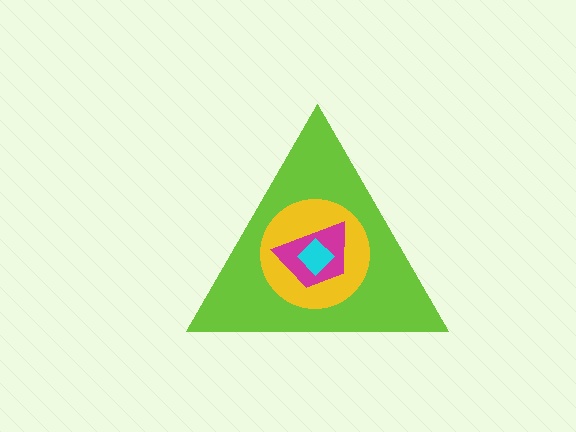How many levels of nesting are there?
4.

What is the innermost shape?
The cyan diamond.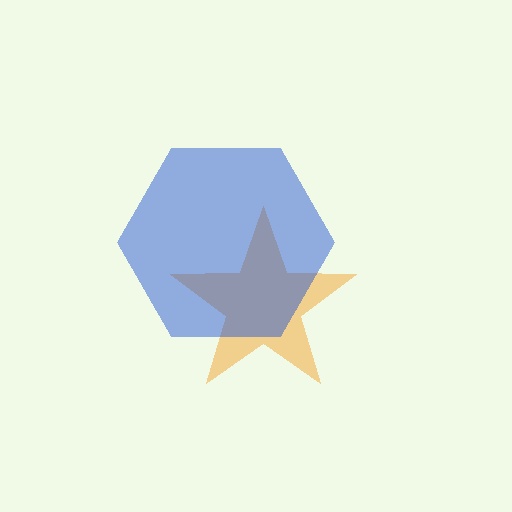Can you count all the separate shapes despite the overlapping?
Yes, there are 2 separate shapes.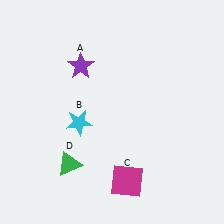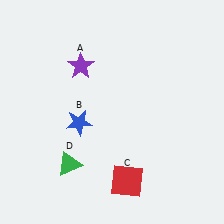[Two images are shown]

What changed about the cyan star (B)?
In Image 1, B is cyan. In Image 2, it changed to blue.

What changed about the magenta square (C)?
In Image 1, C is magenta. In Image 2, it changed to red.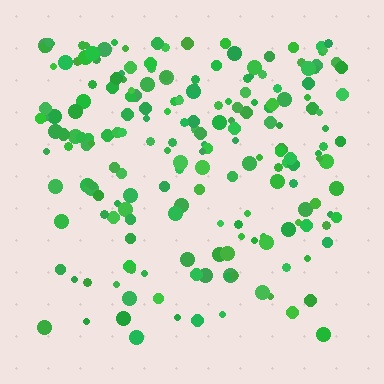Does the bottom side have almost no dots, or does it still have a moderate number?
Still a moderate number, just noticeably fewer than the top.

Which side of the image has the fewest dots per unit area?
The bottom.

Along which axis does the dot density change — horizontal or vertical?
Vertical.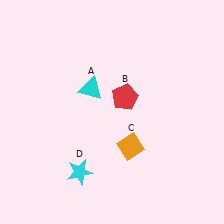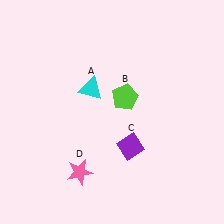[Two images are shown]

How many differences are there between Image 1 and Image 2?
There are 3 differences between the two images.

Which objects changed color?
B changed from red to lime. C changed from orange to purple. D changed from cyan to pink.